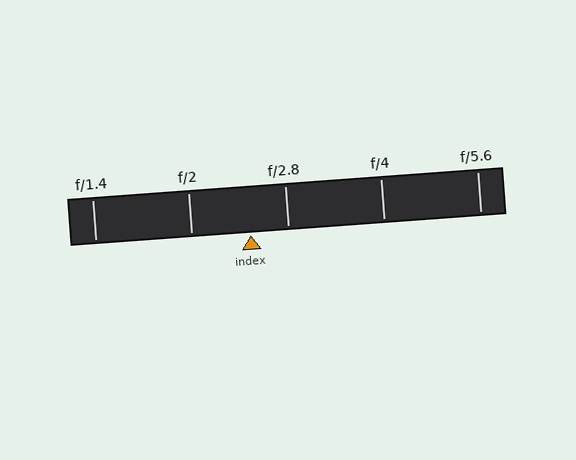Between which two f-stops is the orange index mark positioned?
The index mark is between f/2 and f/2.8.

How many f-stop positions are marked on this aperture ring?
There are 5 f-stop positions marked.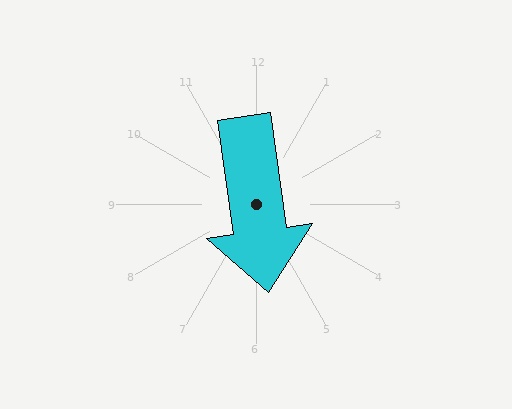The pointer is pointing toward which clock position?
Roughly 6 o'clock.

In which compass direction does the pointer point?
South.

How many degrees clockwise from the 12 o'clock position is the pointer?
Approximately 172 degrees.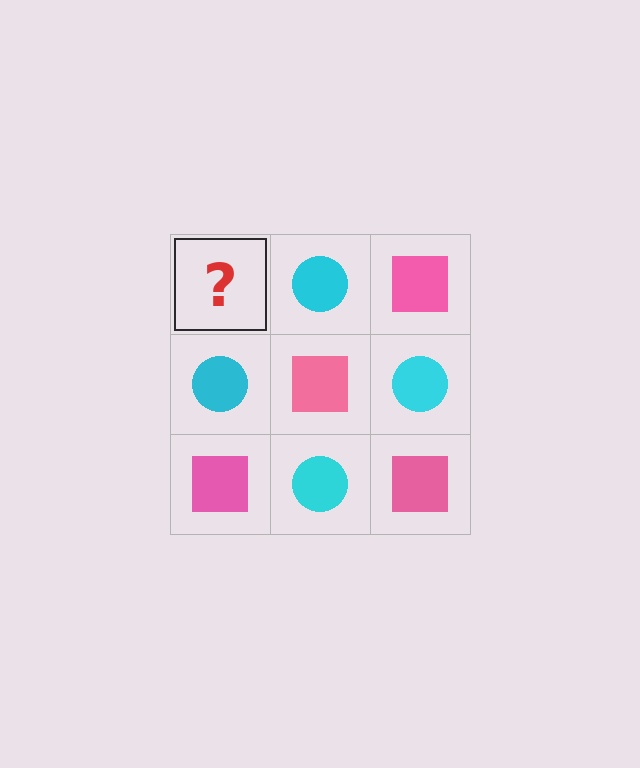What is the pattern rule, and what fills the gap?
The rule is that it alternates pink square and cyan circle in a checkerboard pattern. The gap should be filled with a pink square.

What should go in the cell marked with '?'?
The missing cell should contain a pink square.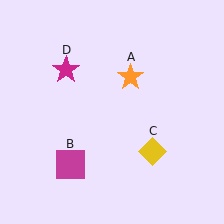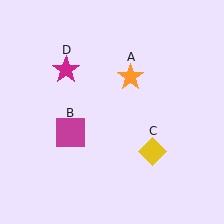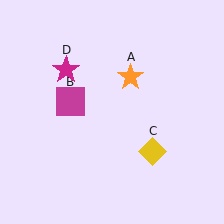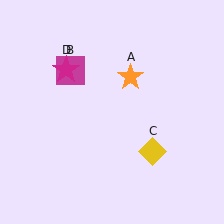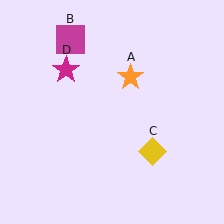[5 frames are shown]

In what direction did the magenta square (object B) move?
The magenta square (object B) moved up.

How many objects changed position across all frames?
1 object changed position: magenta square (object B).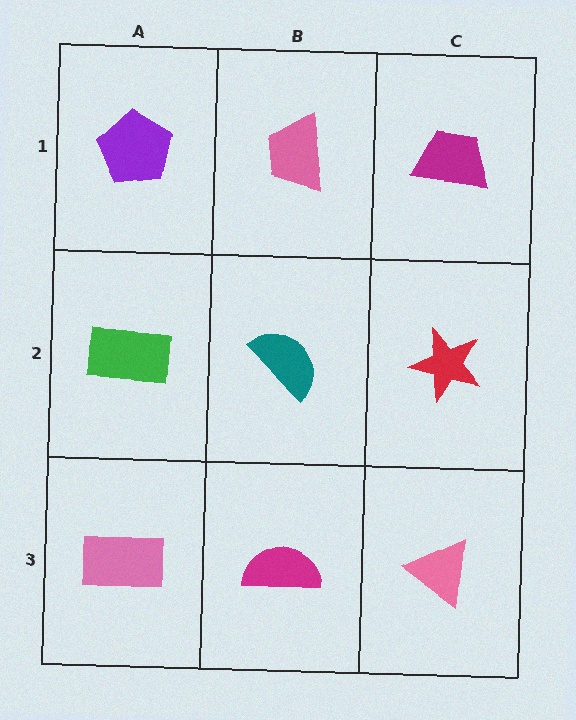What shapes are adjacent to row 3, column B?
A teal semicircle (row 2, column B), a pink rectangle (row 3, column A), a pink triangle (row 3, column C).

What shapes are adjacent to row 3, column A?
A green rectangle (row 2, column A), a magenta semicircle (row 3, column B).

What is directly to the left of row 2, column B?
A green rectangle.